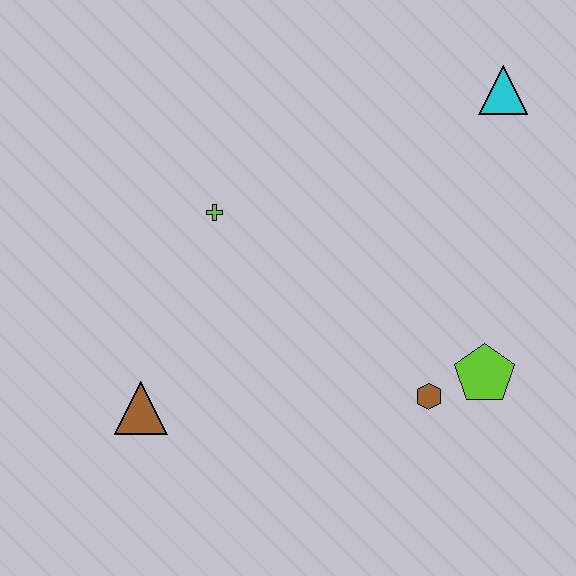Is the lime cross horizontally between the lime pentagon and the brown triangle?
Yes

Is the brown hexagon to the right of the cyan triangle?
No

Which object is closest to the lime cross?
The brown triangle is closest to the lime cross.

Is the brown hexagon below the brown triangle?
No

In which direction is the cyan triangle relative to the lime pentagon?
The cyan triangle is above the lime pentagon.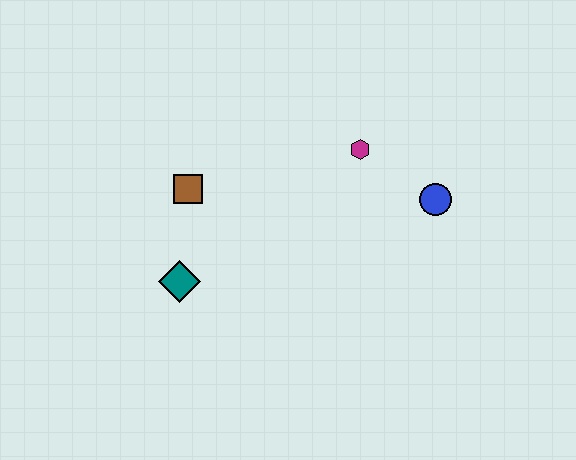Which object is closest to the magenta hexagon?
The blue circle is closest to the magenta hexagon.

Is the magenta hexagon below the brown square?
No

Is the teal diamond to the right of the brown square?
No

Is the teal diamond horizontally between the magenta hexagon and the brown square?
No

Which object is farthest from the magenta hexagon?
The teal diamond is farthest from the magenta hexagon.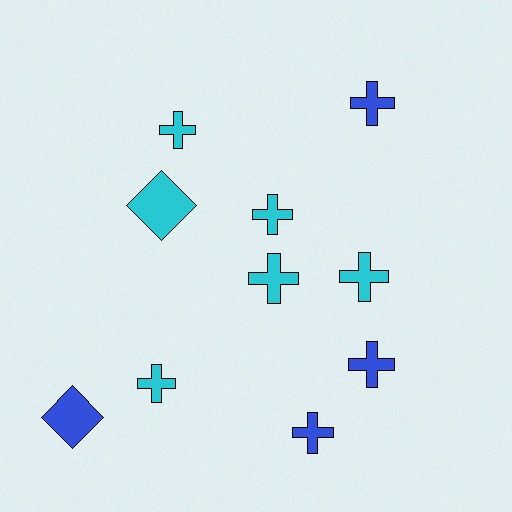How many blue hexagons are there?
There are no blue hexagons.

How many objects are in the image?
There are 10 objects.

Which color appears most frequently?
Cyan, with 6 objects.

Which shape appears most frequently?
Cross, with 8 objects.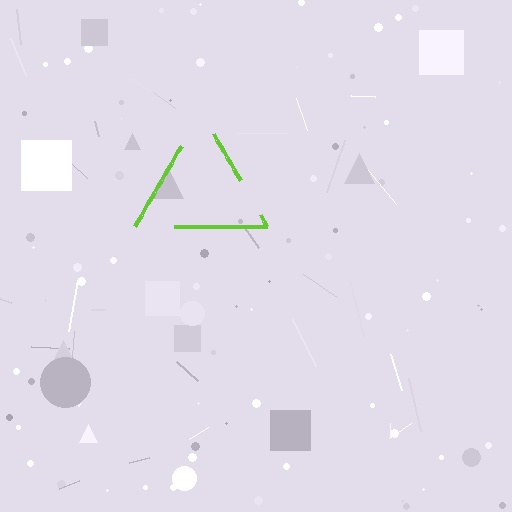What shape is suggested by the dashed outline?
The dashed outline suggests a triangle.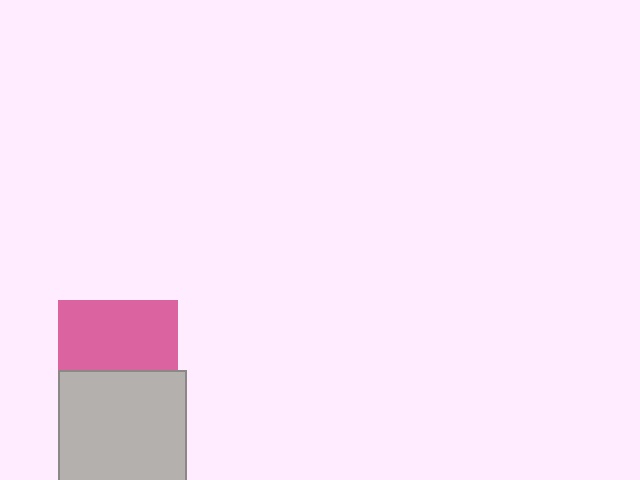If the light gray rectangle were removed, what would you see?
You would see the complete pink square.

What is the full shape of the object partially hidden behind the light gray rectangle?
The partially hidden object is a pink square.